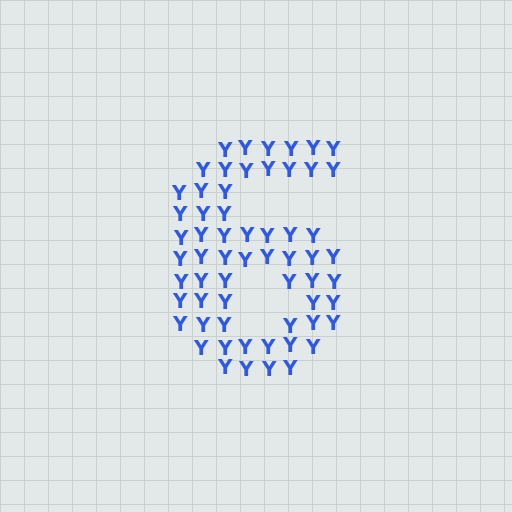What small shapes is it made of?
It is made of small letter Y's.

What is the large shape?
The large shape is the digit 6.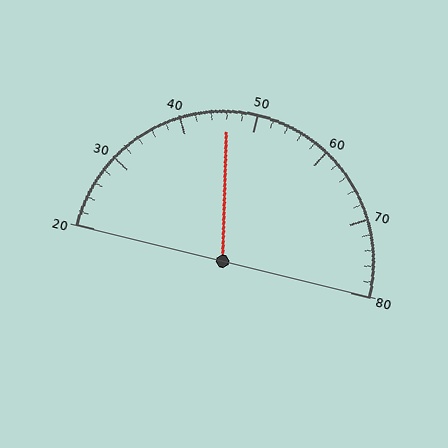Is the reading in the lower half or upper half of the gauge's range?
The reading is in the lower half of the range (20 to 80).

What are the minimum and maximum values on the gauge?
The gauge ranges from 20 to 80.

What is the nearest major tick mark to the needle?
The nearest major tick mark is 50.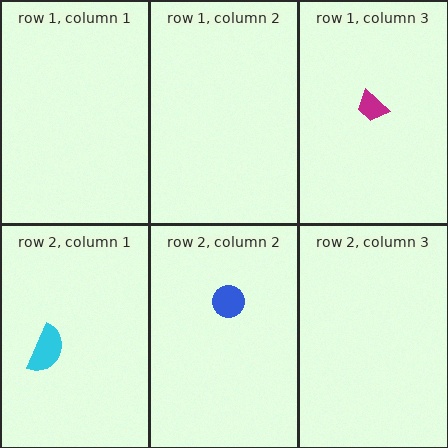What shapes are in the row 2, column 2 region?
The blue circle.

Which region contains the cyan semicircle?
The row 2, column 1 region.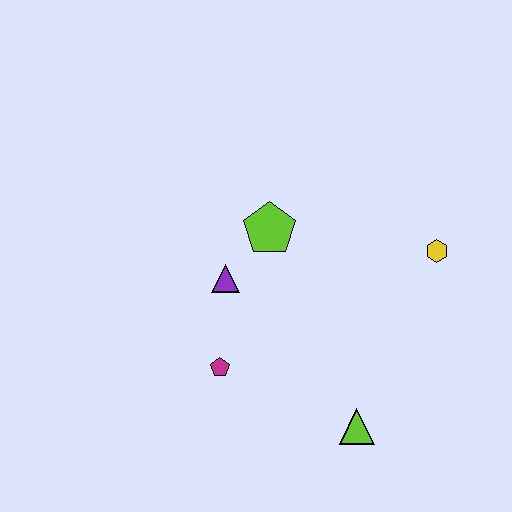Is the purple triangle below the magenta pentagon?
No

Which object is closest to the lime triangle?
The magenta pentagon is closest to the lime triangle.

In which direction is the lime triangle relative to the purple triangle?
The lime triangle is below the purple triangle.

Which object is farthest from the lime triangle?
The lime pentagon is farthest from the lime triangle.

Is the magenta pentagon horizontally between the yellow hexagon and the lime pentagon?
No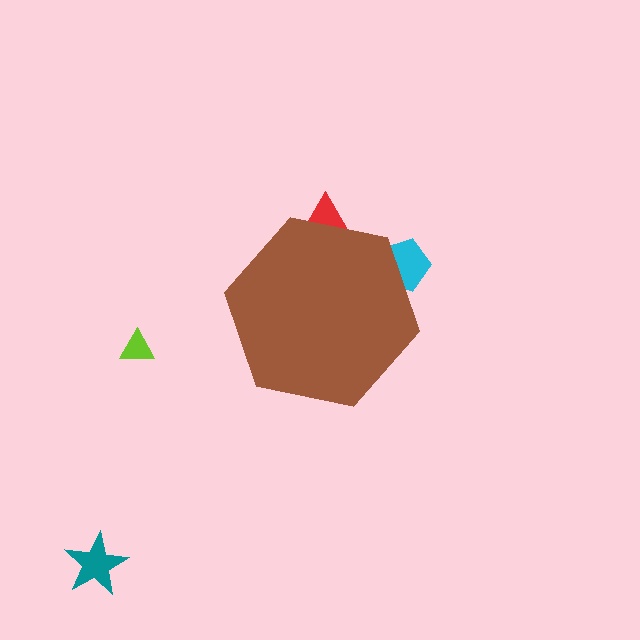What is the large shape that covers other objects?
A brown hexagon.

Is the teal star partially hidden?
No, the teal star is fully visible.